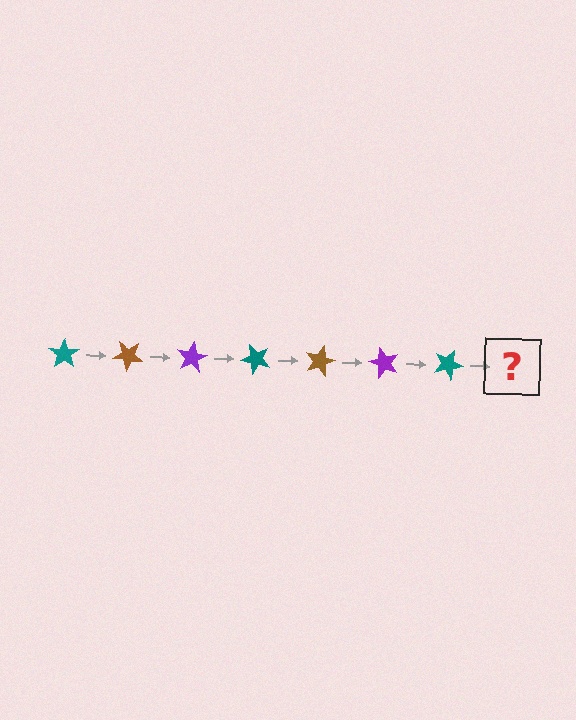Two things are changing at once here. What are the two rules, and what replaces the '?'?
The two rules are that it rotates 40 degrees each step and the color cycles through teal, brown, and purple. The '?' should be a brown star, rotated 280 degrees from the start.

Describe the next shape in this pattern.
It should be a brown star, rotated 280 degrees from the start.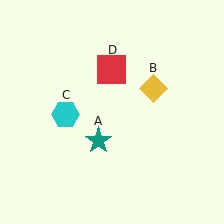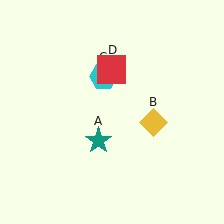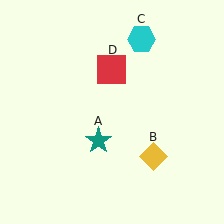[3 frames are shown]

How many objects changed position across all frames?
2 objects changed position: yellow diamond (object B), cyan hexagon (object C).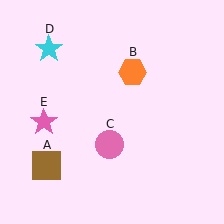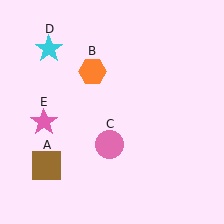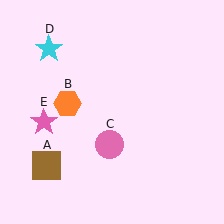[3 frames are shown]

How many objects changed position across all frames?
1 object changed position: orange hexagon (object B).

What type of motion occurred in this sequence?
The orange hexagon (object B) rotated counterclockwise around the center of the scene.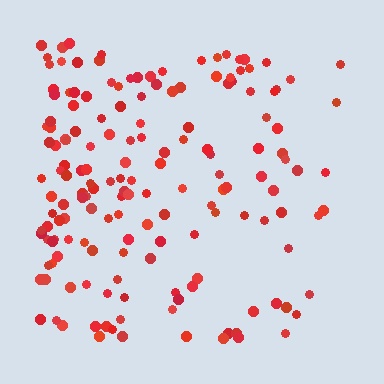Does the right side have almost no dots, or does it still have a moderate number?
Still a moderate number, just noticeably fewer than the left.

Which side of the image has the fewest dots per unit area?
The right.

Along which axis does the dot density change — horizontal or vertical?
Horizontal.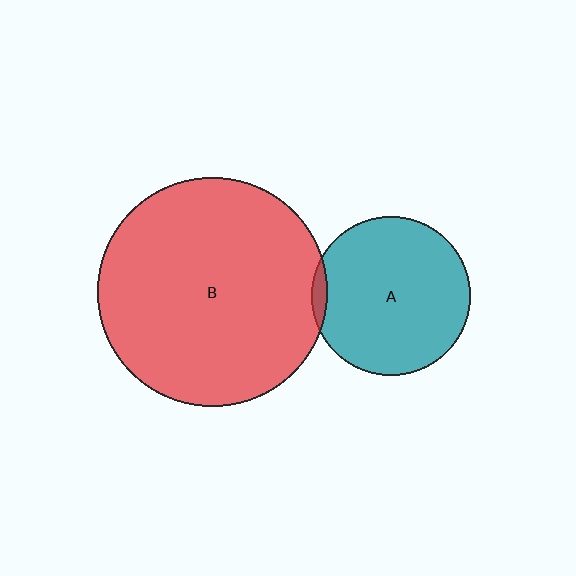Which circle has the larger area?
Circle B (red).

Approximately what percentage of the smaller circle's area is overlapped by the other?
Approximately 5%.